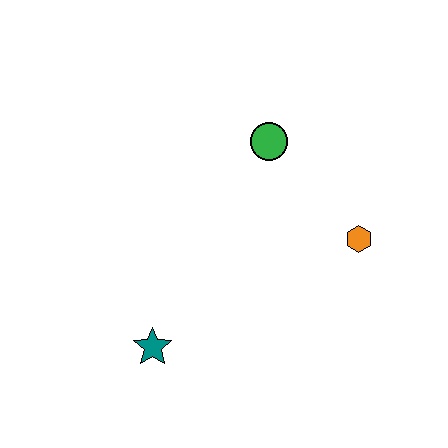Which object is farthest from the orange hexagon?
The teal star is farthest from the orange hexagon.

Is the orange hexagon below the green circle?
Yes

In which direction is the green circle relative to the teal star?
The green circle is above the teal star.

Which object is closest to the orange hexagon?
The green circle is closest to the orange hexagon.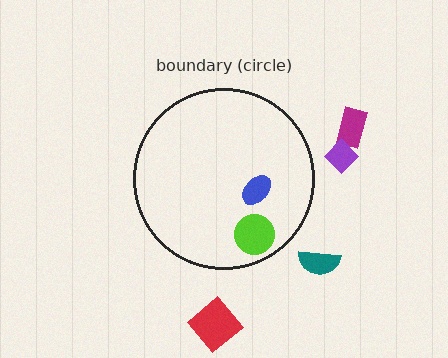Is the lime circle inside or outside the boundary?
Inside.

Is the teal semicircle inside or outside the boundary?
Outside.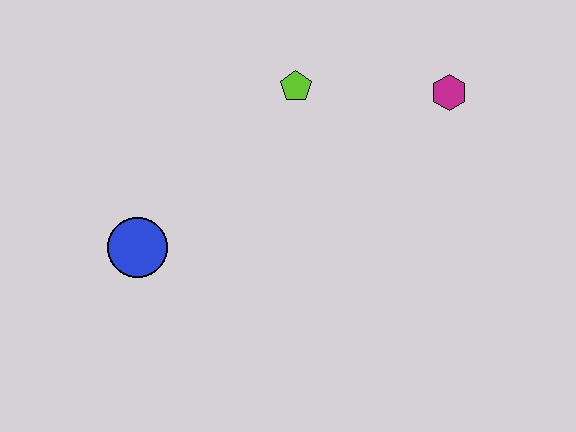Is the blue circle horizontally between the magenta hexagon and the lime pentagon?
No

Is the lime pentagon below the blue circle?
No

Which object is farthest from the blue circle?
The magenta hexagon is farthest from the blue circle.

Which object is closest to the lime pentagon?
The magenta hexagon is closest to the lime pentagon.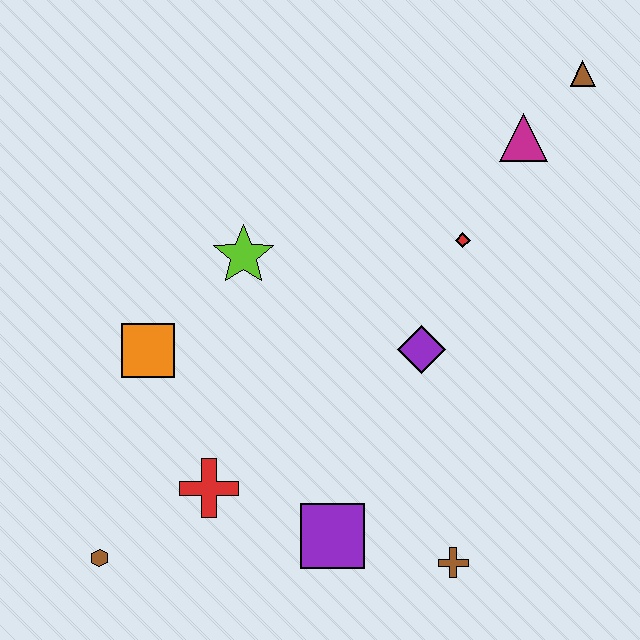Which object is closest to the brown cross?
The purple square is closest to the brown cross.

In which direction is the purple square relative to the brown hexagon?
The purple square is to the right of the brown hexagon.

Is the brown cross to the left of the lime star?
No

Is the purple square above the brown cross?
Yes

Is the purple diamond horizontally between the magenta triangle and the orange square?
Yes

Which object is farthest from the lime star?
The brown triangle is farthest from the lime star.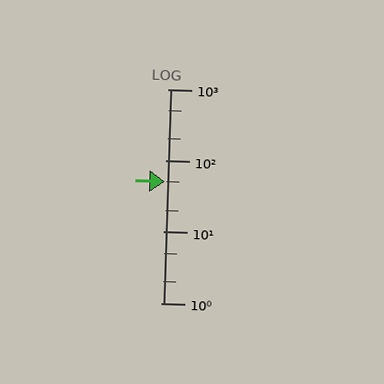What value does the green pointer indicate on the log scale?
The pointer indicates approximately 50.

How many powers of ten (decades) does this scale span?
The scale spans 3 decades, from 1 to 1000.